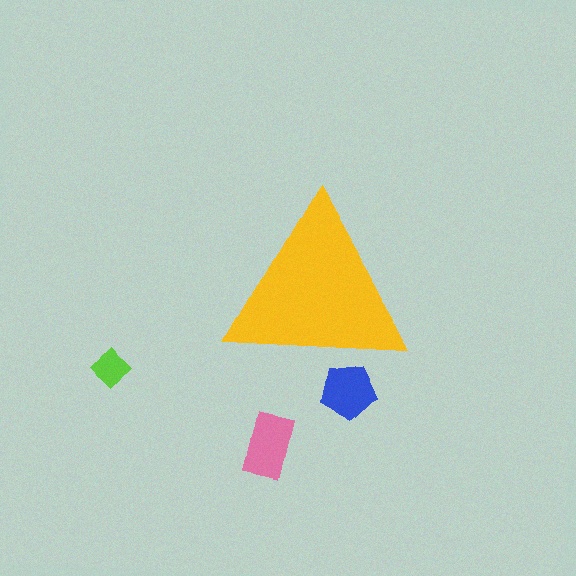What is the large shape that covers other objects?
A yellow triangle.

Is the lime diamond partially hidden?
No, the lime diamond is fully visible.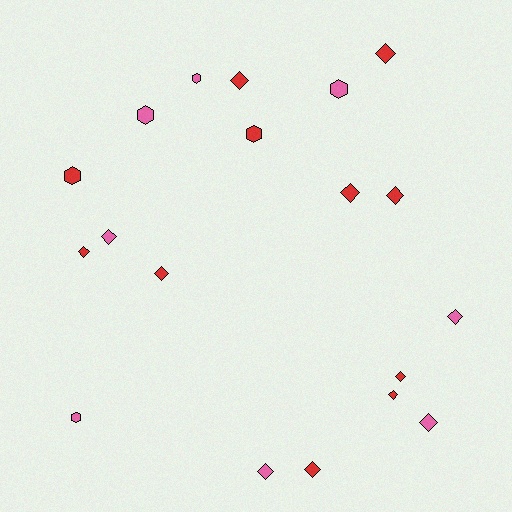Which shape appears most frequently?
Diamond, with 13 objects.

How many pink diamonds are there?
There are 4 pink diamonds.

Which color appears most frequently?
Red, with 11 objects.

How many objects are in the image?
There are 19 objects.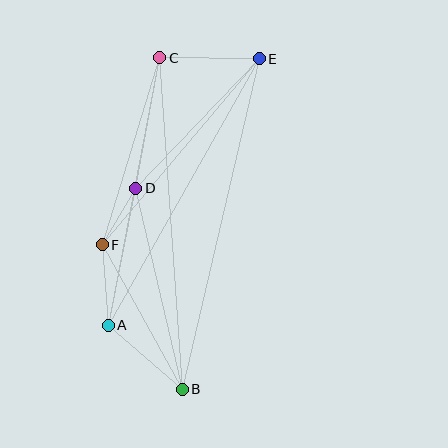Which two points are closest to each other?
Points D and F are closest to each other.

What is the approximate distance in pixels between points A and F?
The distance between A and F is approximately 81 pixels.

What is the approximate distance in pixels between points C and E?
The distance between C and E is approximately 99 pixels.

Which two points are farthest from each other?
Points B and E are farthest from each other.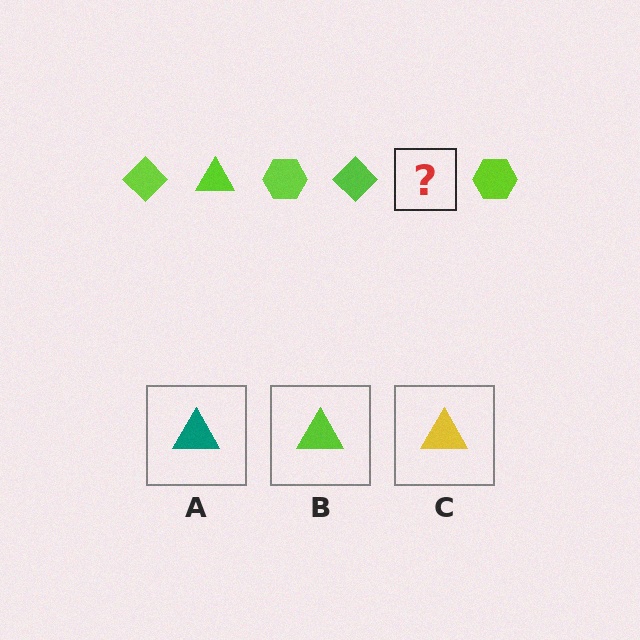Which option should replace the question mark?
Option B.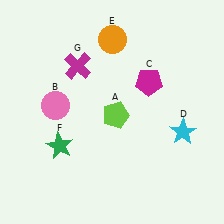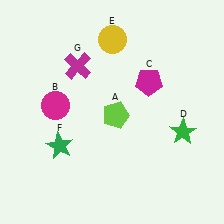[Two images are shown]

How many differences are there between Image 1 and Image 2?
There are 3 differences between the two images.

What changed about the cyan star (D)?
In Image 1, D is cyan. In Image 2, it changed to green.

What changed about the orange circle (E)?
In Image 1, E is orange. In Image 2, it changed to yellow.